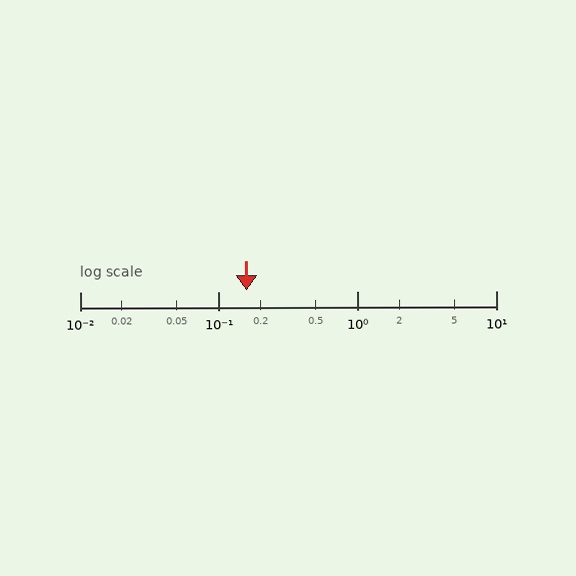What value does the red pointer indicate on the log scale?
The pointer indicates approximately 0.16.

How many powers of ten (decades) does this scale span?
The scale spans 3 decades, from 0.01 to 10.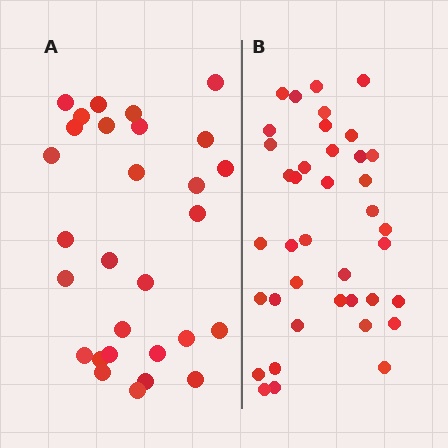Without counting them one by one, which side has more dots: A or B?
Region B (the right region) has more dots.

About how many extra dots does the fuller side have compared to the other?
Region B has roughly 10 or so more dots than region A.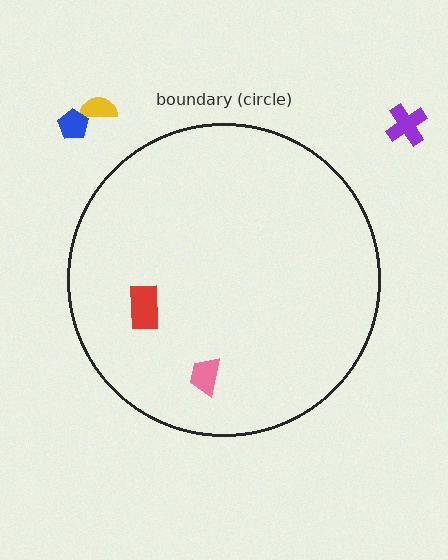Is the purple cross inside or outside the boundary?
Outside.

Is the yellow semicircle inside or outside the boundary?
Outside.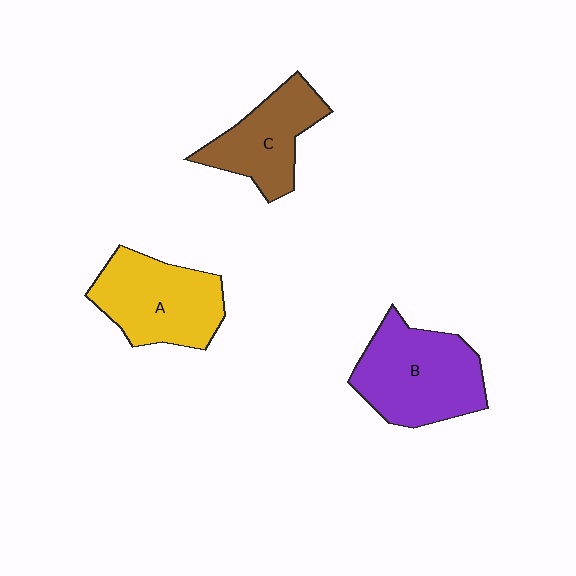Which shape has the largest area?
Shape B (purple).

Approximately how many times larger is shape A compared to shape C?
Approximately 1.2 times.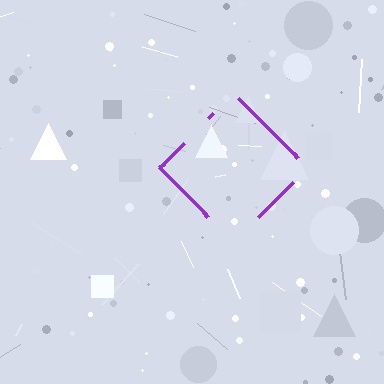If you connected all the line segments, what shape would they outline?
They would outline a diamond.